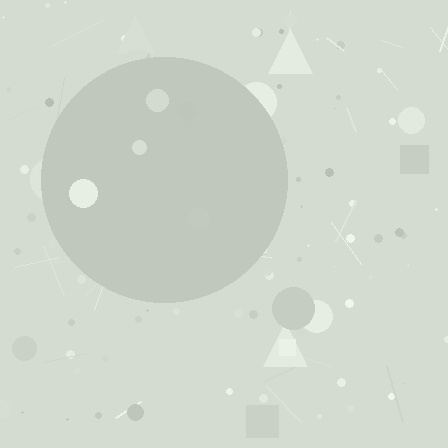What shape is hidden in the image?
A circle is hidden in the image.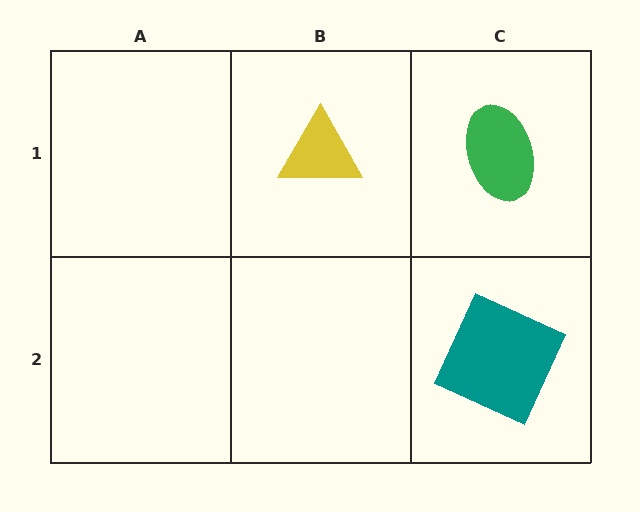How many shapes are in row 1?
2 shapes.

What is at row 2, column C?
A teal square.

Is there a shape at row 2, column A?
No, that cell is empty.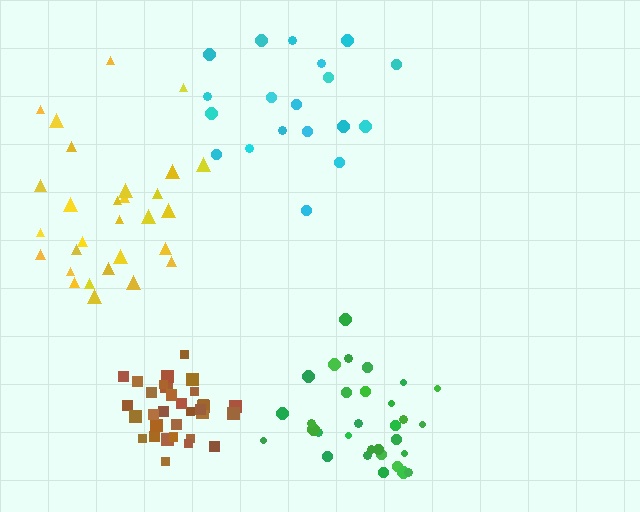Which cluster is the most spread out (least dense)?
Cyan.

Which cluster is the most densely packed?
Brown.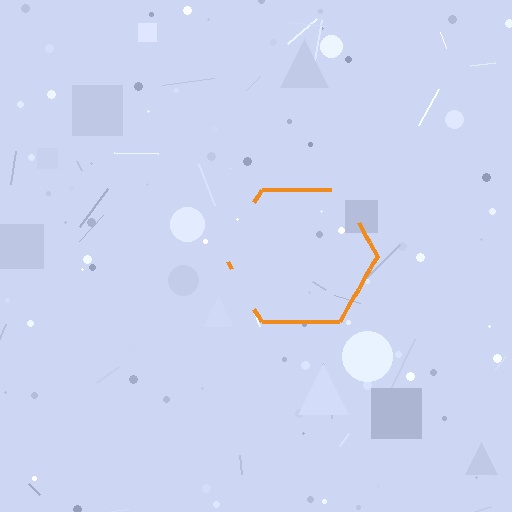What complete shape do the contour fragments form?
The contour fragments form a hexagon.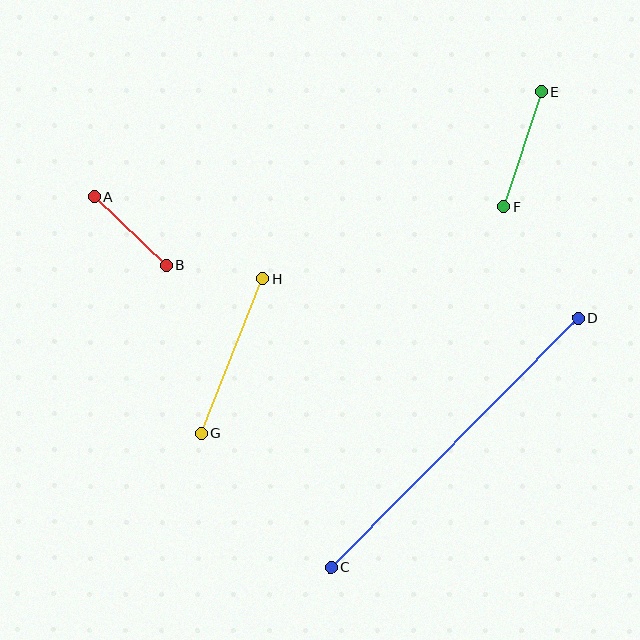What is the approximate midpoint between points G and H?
The midpoint is at approximately (232, 356) pixels.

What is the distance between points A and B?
The distance is approximately 99 pixels.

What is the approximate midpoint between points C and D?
The midpoint is at approximately (455, 443) pixels.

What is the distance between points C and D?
The distance is approximately 352 pixels.